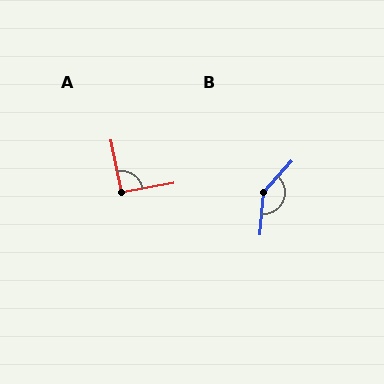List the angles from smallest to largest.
A (92°), B (143°).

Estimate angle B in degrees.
Approximately 143 degrees.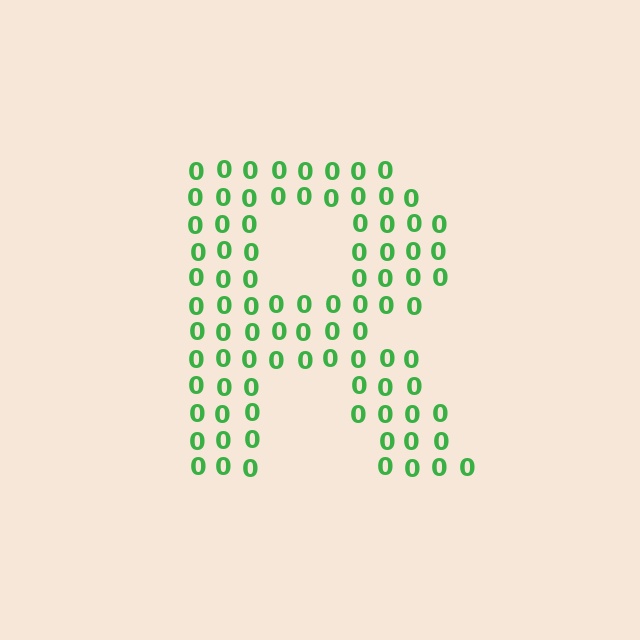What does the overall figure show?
The overall figure shows the letter R.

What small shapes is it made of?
It is made of small digit 0's.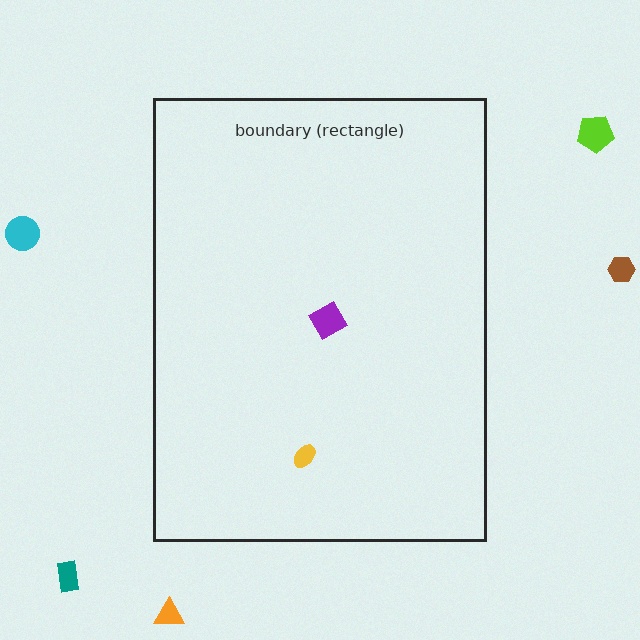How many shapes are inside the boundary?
2 inside, 5 outside.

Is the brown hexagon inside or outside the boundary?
Outside.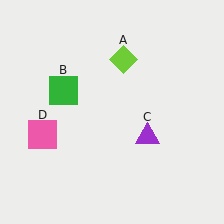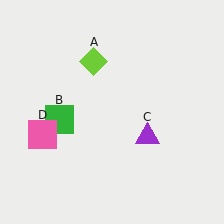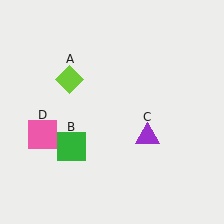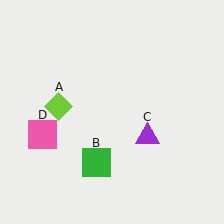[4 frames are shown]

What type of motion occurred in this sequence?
The lime diamond (object A), green square (object B) rotated counterclockwise around the center of the scene.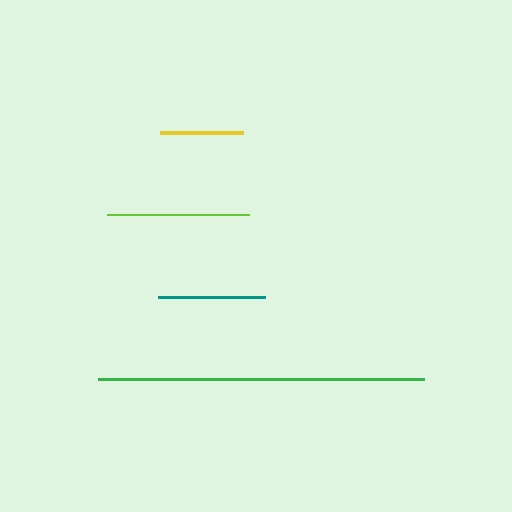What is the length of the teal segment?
The teal segment is approximately 106 pixels long.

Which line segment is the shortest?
The yellow line is the shortest at approximately 83 pixels.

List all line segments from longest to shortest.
From longest to shortest: green, lime, teal, yellow.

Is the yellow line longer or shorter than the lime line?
The lime line is longer than the yellow line.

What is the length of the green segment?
The green segment is approximately 327 pixels long.